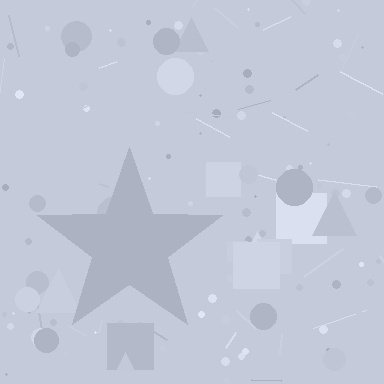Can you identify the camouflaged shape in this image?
The camouflaged shape is a star.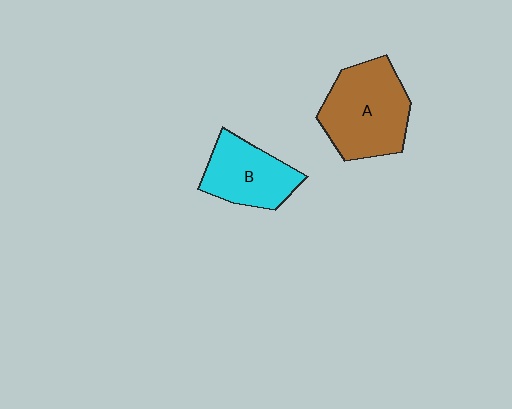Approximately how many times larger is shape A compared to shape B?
Approximately 1.4 times.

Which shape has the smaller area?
Shape B (cyan).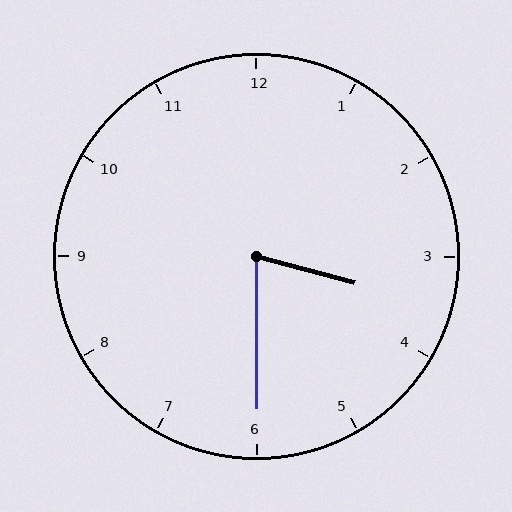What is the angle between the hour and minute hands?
Approximately 75 degrees.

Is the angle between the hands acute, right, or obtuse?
It is acute.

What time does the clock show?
3:30.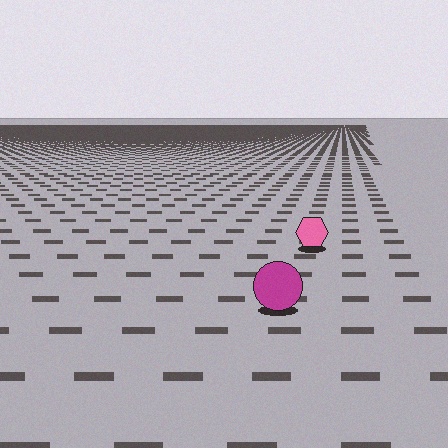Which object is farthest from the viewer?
The pink hexagon is farthest from the viewer. It appears smaller and the ground texture around it is denser.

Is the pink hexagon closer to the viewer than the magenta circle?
No. The magenta circle is closer — you can tell from the texture gradient: the ground texture is coarser near it.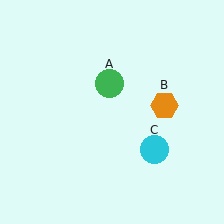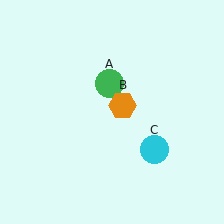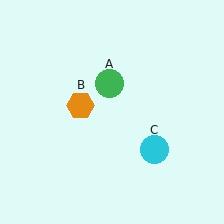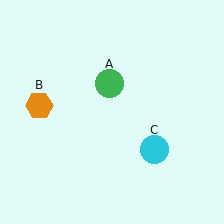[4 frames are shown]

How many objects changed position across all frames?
1 object changed position: orange hexagon (object B).